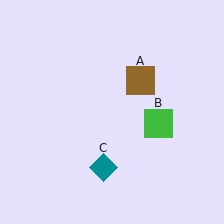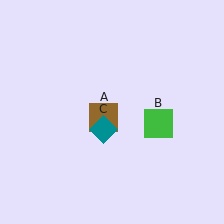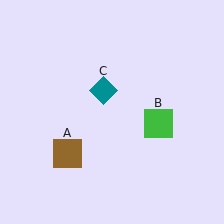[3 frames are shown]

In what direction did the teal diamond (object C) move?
The teal diamond (object C) moved up.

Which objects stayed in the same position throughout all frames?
Green square (object B) remained stationary.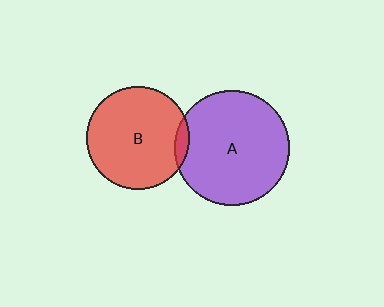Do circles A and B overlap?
Yes.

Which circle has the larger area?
Circle A (purple).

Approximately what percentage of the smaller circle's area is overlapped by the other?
Approximately 5%.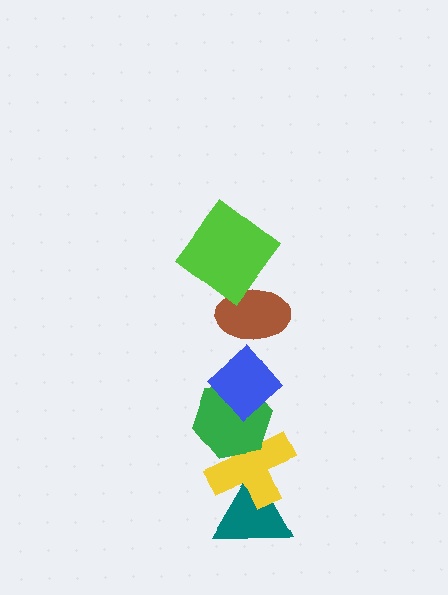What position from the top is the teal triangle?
The teal triangle is 6th from the top.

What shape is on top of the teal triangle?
The yellow cross is on top of the teal triangle.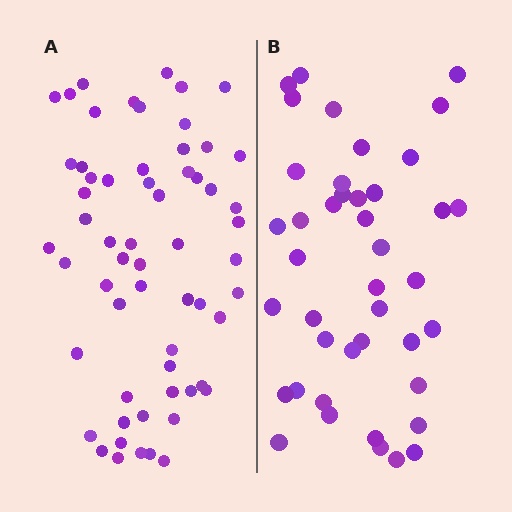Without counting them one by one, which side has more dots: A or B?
Region A (the left region) has more dots.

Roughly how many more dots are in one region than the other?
Region A has approximately 20 more dots than region B.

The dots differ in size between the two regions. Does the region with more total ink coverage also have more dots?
No. Region B has more total ink coverage because its dots are larger, but region A actually contains more individual dots. Total area can be misleading — the number of items is what matters here.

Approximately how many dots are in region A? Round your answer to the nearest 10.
About 60 dots.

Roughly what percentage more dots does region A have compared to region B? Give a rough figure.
About 45% more.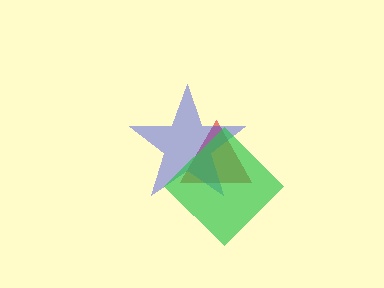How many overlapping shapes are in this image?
There are 3 overlapping shapes in the image.